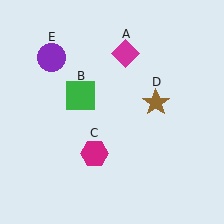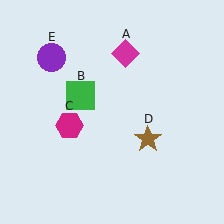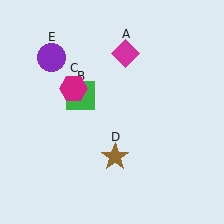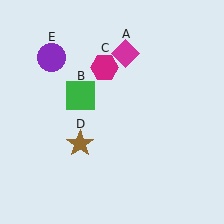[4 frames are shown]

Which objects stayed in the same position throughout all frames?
Magenta diamond (object A) and green square (object B) and purple circle (object E) remained stationary.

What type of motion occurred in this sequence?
The magenta hexagon (object C), brown star (object D) rotated clockwise around the center of the scene.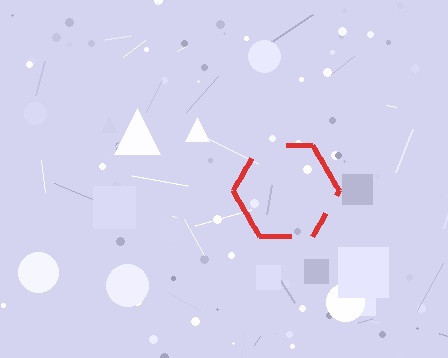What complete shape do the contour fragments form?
The contour fragments form a hexagon.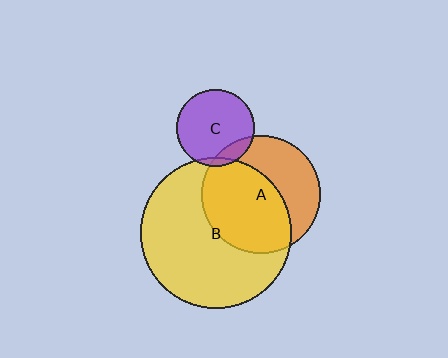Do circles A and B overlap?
Yes.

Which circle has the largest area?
Circle B (yellow).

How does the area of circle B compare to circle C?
Approximately 3.8 times.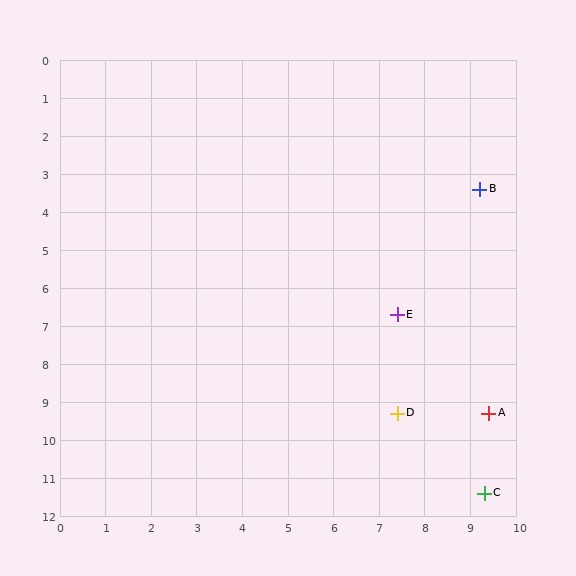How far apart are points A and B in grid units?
Points A and B are about 5.9 grid units apart.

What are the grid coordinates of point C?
Point C is at approximately (9.3, 11.4).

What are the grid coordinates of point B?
Point B is at approximately (9.2, 3.4).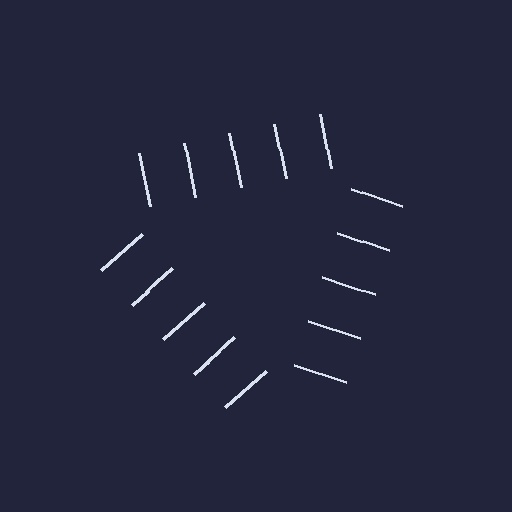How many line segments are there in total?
15 — 5 along each of the 3 edges.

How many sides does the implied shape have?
3 sides — the line-ends trace a triangle.